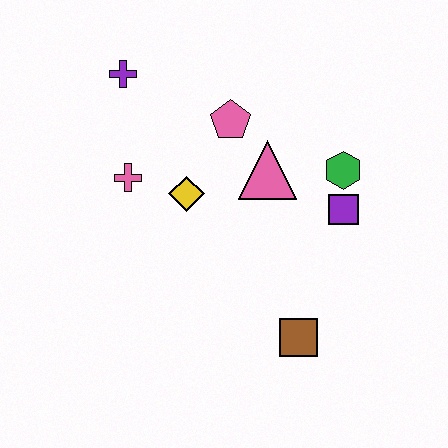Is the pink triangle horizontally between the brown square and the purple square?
No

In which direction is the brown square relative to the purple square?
The brown square is below the purple square.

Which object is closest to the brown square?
The purple square is closest to the brown square.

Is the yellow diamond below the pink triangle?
Yes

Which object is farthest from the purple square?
The purple cross is farthest from the purple square.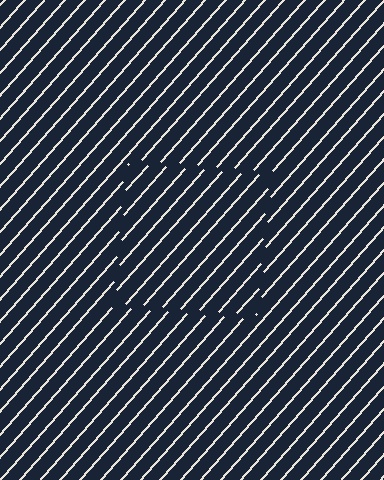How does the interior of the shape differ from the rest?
The interior of the shape contains the same grating, shifted by half a period — the contour is defined by the phase discontinuity where line-ends from the inner and outer gratings abut.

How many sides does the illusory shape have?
4 sides — the line-ends trace a square.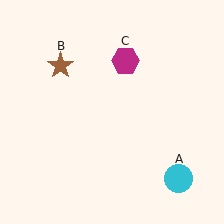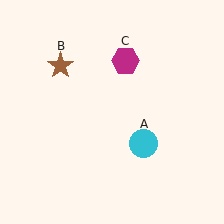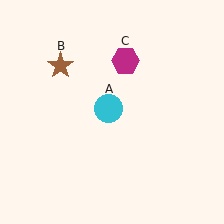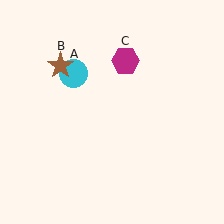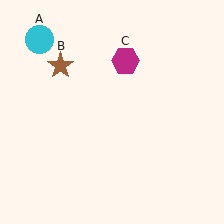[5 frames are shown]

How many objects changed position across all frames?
1 object changed position: cyan circle (object A).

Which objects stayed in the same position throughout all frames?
Brown star (object B) and magenta hexagon (object C) remained stationary.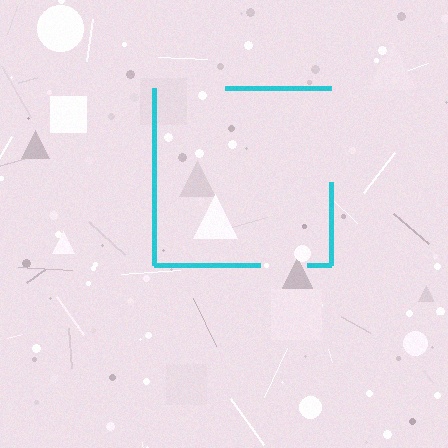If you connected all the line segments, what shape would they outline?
They would outline a square.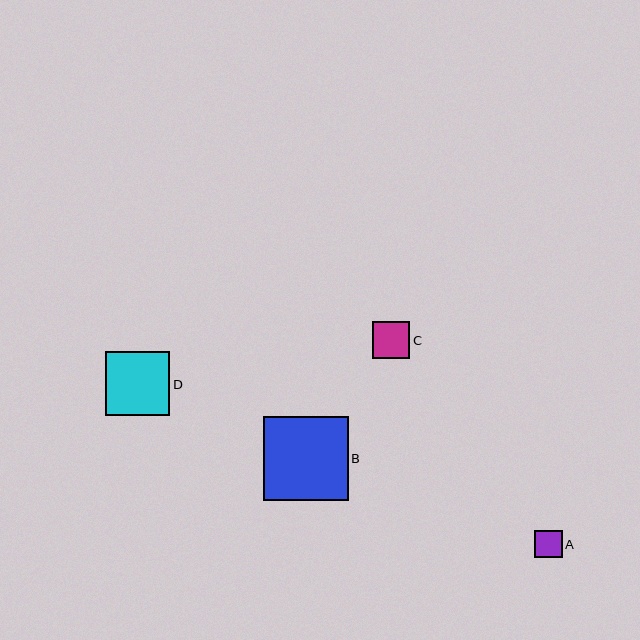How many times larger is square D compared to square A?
Square D is approximately 2.4 times the size of square A.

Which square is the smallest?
Square A is the smallest with a size of approximately 27 pixels.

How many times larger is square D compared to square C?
Square D is approximately 1.7 times the size of square C.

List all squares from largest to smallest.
From largest to smallest: B, D, C, A.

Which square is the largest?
Square B is the largest with a size of approximately 85 pixels.